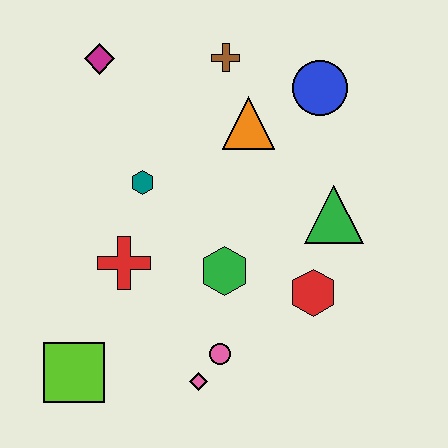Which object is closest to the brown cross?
The orange triangle is closest to the brown cross.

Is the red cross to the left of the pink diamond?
Yes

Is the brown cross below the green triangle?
No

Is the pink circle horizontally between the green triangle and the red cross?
Yes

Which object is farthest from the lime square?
The blue circle is farthest from the lime square.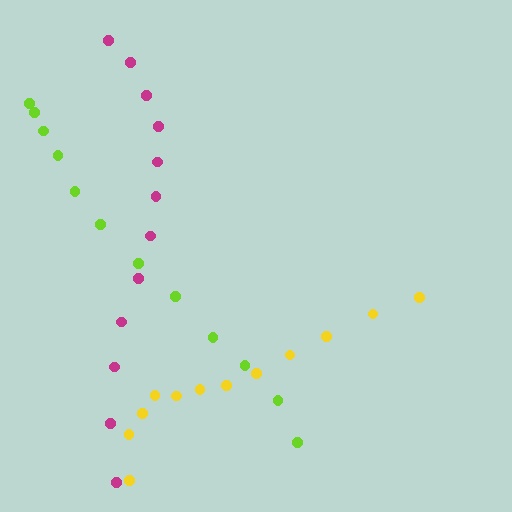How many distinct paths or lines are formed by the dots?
There are 3 distinct paths.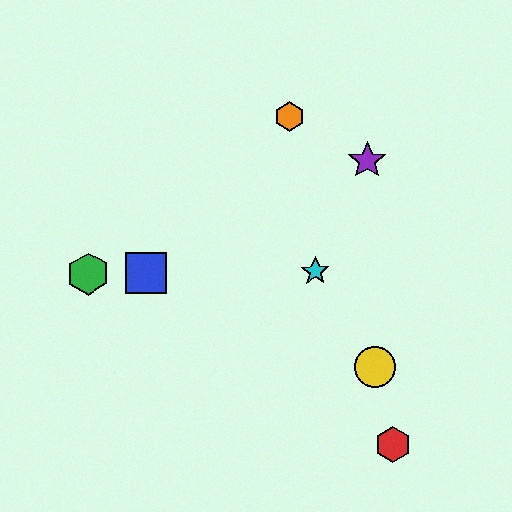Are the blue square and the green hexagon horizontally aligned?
Yes, both are at y≈273.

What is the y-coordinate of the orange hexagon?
The orange hexagon is at y≈116.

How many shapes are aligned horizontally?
3 shapes (the blue square, the green hexagon, the cyan star) are aligned horizontally.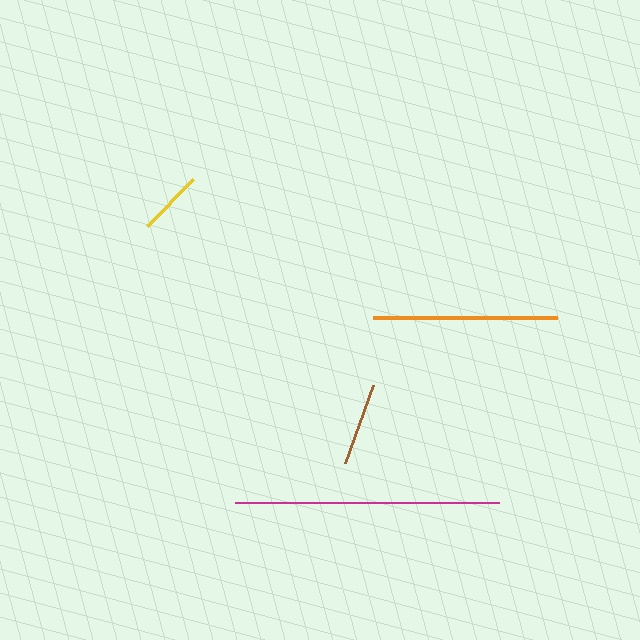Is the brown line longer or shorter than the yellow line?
The brown line is longer than the yellow line.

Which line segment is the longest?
The magenta line is the longest at approximately 264 pixels.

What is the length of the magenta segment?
The magenta segment is approximately 264 pixels long.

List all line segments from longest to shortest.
From longest to shortest: magenta, orange, brown, yellow.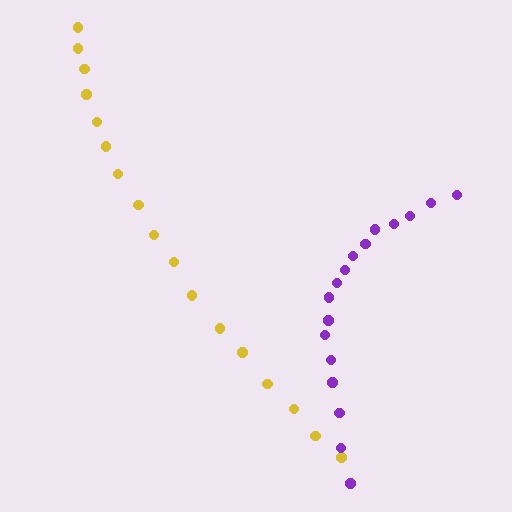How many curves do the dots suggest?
There are 2 distinct paths.